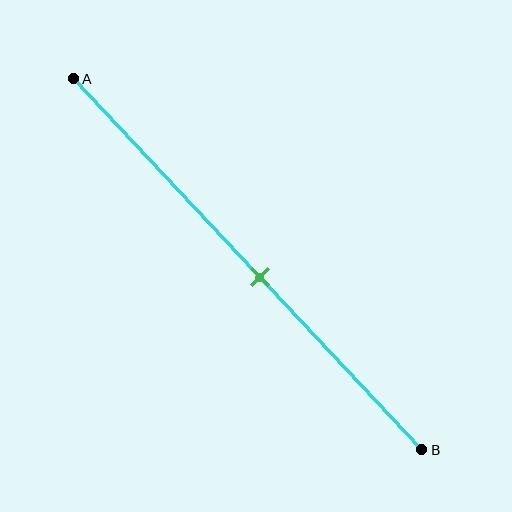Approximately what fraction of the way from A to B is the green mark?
The green mark is approximately 55% of the way from A to B.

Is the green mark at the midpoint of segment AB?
No, the mark is at about 55% from A, not at the 50% midpoint.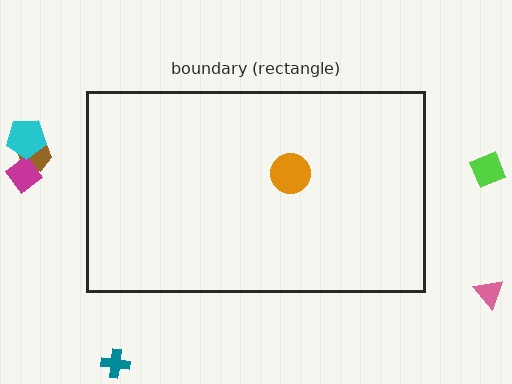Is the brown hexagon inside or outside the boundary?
Outside.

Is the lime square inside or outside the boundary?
Outside.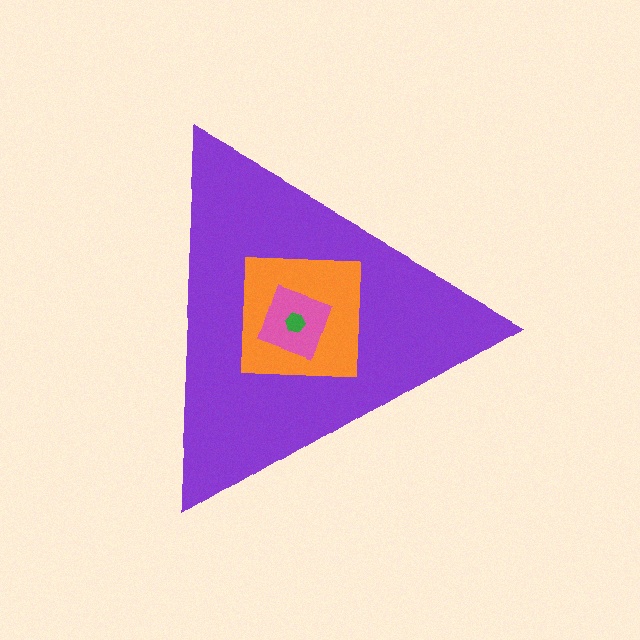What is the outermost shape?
The purple triangle.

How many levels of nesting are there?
4.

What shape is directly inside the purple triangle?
The orange square.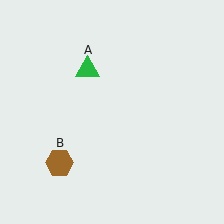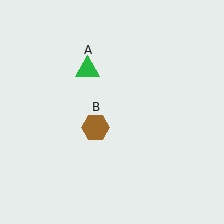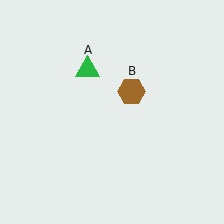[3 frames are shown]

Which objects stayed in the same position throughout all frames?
Green triangle (object A) remained stationary.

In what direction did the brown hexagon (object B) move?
The brown hexagon (object B) moved up and to the right.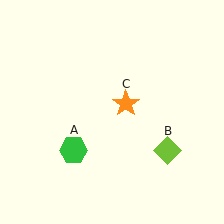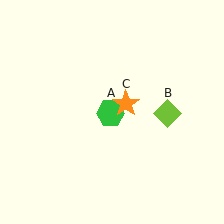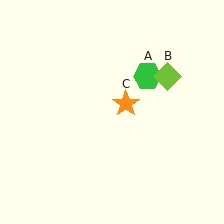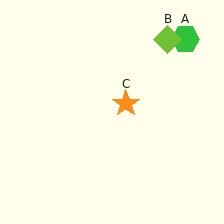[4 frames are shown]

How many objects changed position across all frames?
2 objects changed position: green hexagon (object A), lime diamond (object B).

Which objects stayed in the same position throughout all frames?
Orange star (object C) remained stationary.